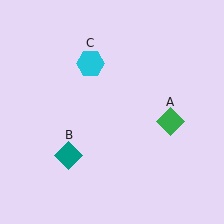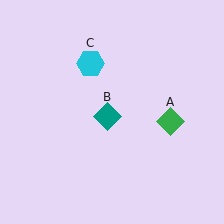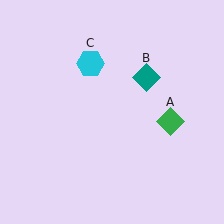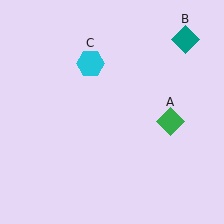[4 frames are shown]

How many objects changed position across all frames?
1 object changed position: teal diamond (object B).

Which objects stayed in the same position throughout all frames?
Green diamond (object A) and cyan hexagon (object C) remained stationary.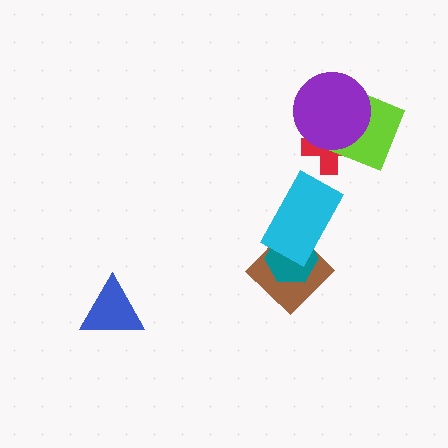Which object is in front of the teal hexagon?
The cyan rectangle is in front of the teal hexagon.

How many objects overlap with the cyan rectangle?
2 objects overlap with the cyan rectangle.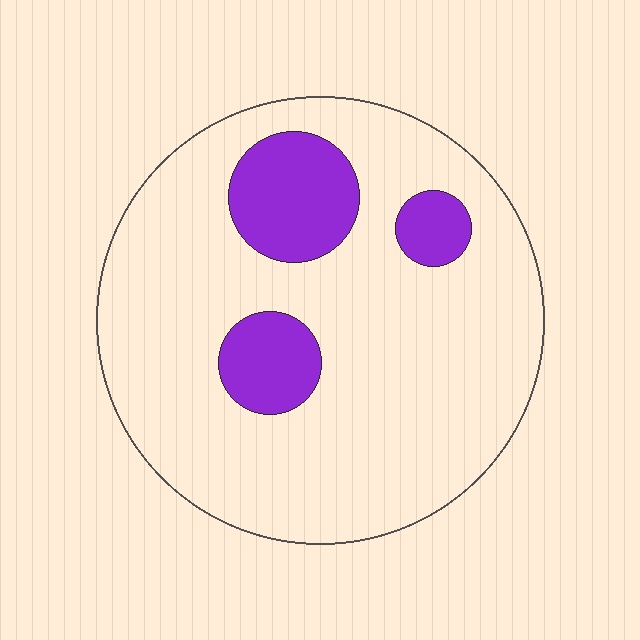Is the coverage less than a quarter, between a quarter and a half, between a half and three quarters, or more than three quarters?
Less than a quarter.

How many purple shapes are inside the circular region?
3.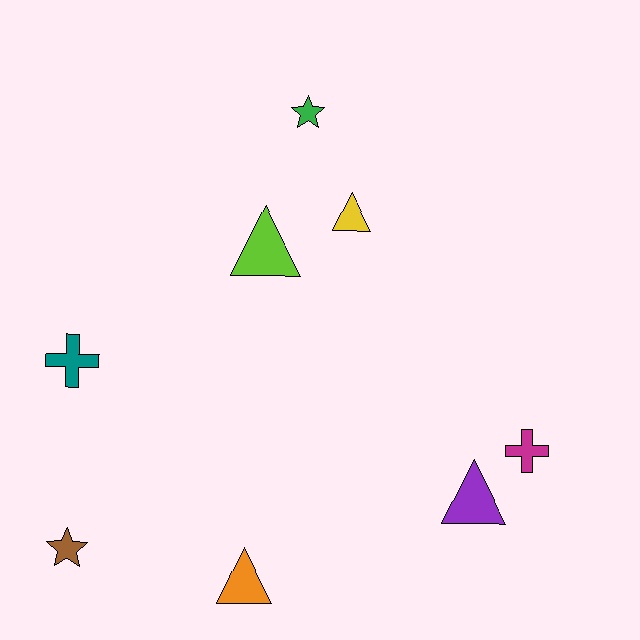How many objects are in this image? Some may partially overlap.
There are 8 objects.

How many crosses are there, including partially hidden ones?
There are 2 crosses.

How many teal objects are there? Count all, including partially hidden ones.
There is 1 teal object.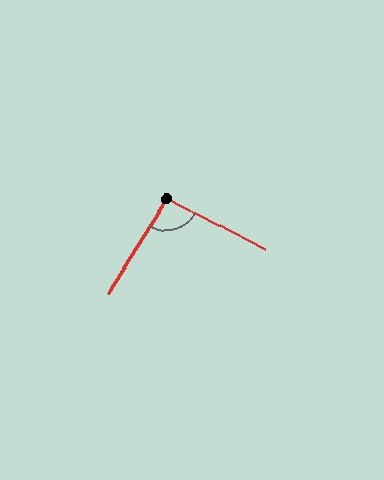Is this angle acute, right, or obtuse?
It is approximately a right angle.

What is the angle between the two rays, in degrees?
Approximately 94 degrees.